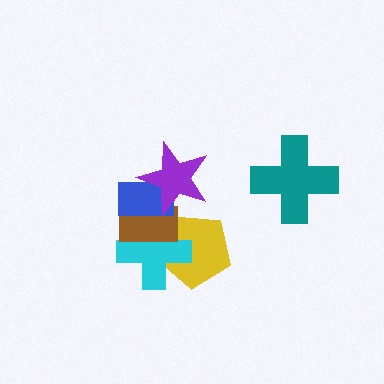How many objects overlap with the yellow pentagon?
2 objects overlap with the yellow pentagon.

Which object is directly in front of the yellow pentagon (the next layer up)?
The cyan cross is directly in front of the yellow pentagon.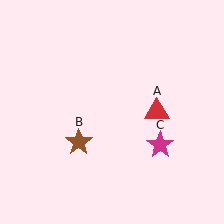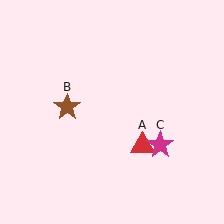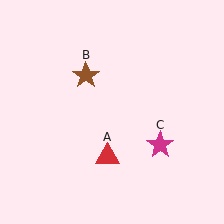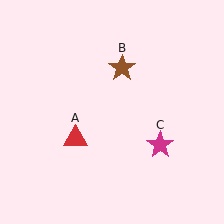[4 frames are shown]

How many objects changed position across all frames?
2 objects changed position: red triangle (object A), brown star (object B).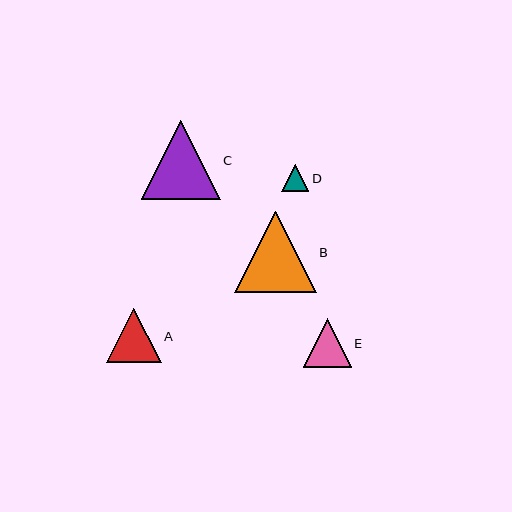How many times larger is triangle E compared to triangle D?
Triangle E is approximately 1.8 times the size of triangle D.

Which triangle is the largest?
Triangle B is the largest with a size of approximately 81 pixels.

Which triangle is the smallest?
Triangle D is the smallest with a size of approximately 27 pixels.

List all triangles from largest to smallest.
From largest to smallest: B, C, A, E, D.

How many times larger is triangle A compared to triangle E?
Triangle A is approximately 1.1 times the size of triangle E.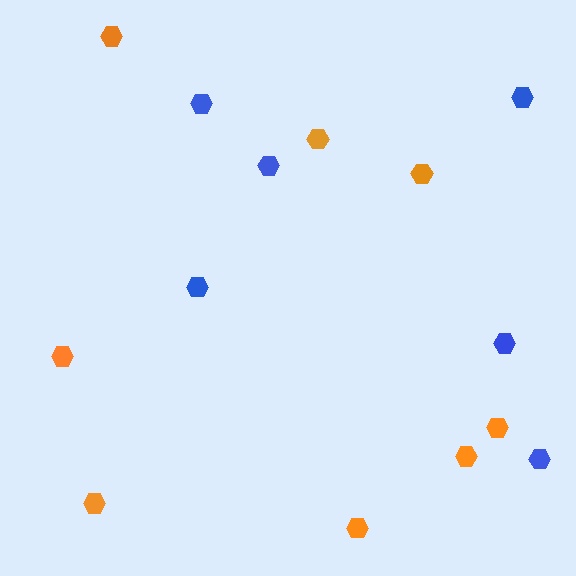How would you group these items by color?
There are 2 groups: one group of orange hexagons (8) and one group of blue hexagons (6).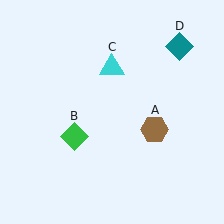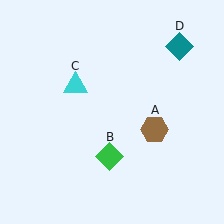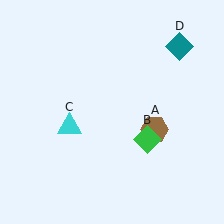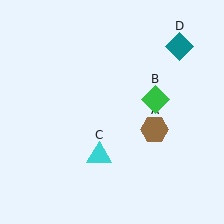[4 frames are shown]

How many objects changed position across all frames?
2 objects changed position: green diamond (object B), cyan triangle (object C).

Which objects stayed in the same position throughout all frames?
Brown hexagon (object A) and teal diamond (object D) remained stationary.